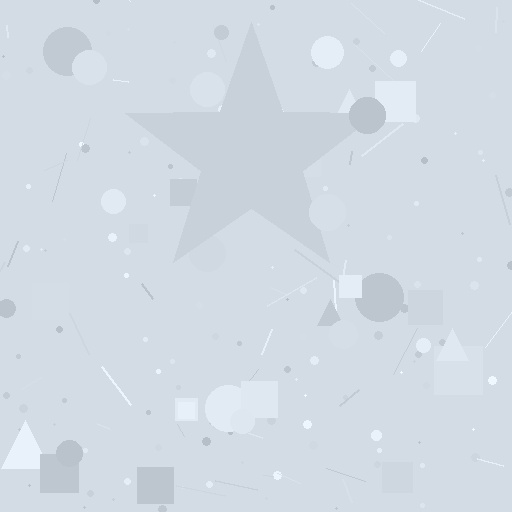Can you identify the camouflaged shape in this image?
The camouflaged shape is a star.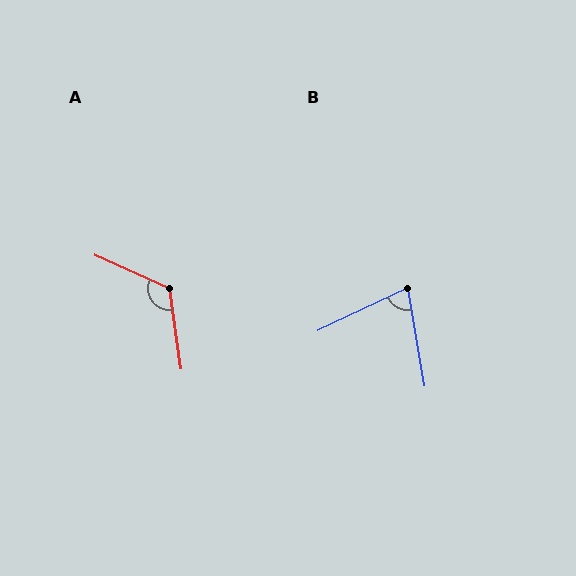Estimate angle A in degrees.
Approximately 123 degrees.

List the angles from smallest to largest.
B (74°), A (123°).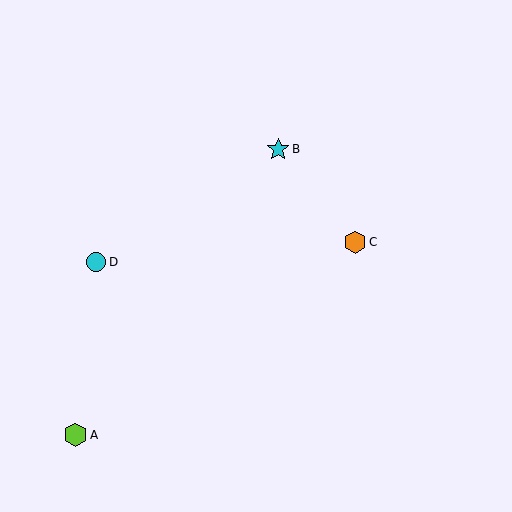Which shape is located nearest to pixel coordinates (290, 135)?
The cyan star (labeled B) at (278, 149) is nearest to that location.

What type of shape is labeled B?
Shape B is a cyan star.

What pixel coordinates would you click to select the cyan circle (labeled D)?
Click at (96, 262) to select the cyan circle D.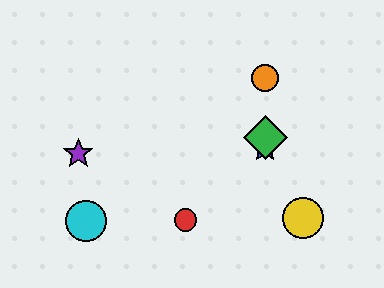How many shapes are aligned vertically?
3 shapes (the blue star, the green diamond, the orange circle) are aligned vertically.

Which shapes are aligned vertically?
The blue star, the green diamond, the orange circle are aligned vertically.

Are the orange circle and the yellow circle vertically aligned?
No, the orange circle is at x≈265 and the yellow circle is at x≈303.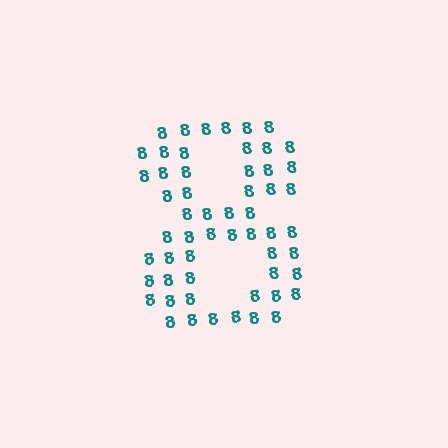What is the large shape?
The large shape is the digit 8.